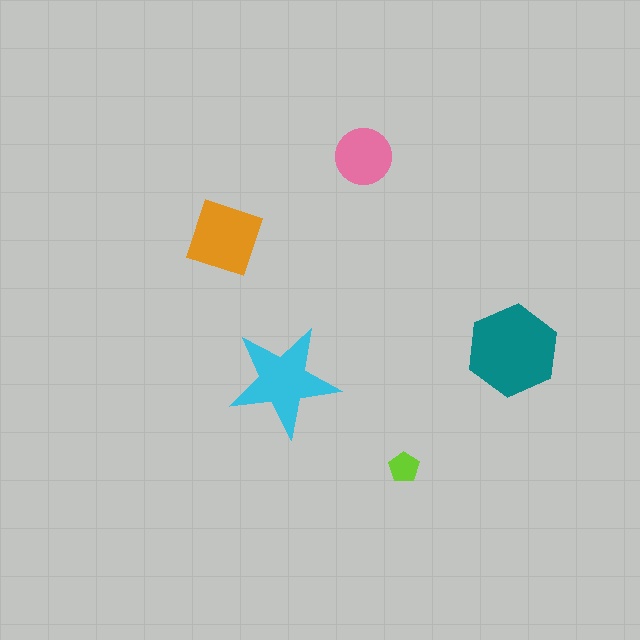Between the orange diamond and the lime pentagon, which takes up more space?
The orange diamond.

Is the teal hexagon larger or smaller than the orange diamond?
Larger.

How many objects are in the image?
There are 5 objects in the image.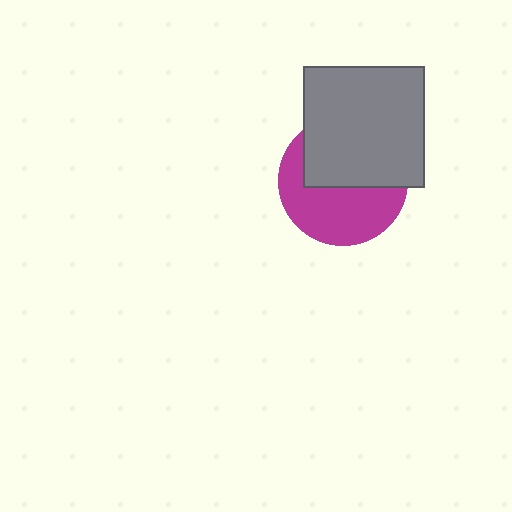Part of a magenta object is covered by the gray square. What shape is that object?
It is a circle.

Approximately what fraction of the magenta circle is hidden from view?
Roughly 48% of the magenta circle is hidden behind the gray square.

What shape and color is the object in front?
The object in front is a gray square.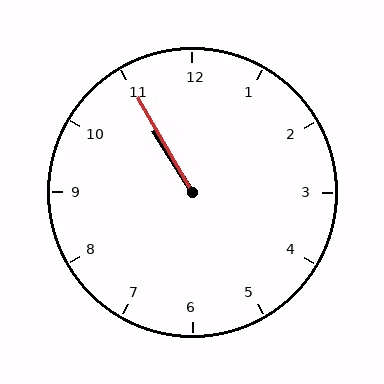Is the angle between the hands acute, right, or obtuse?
It is acute.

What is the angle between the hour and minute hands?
Approximately 2 degrees.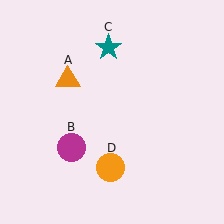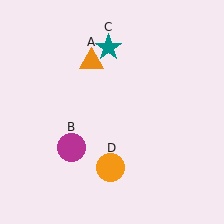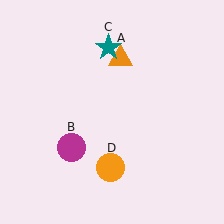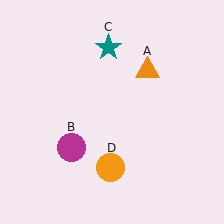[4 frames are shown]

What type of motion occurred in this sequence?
The orange triangle (object A) rotated clockwise around the center of the scene.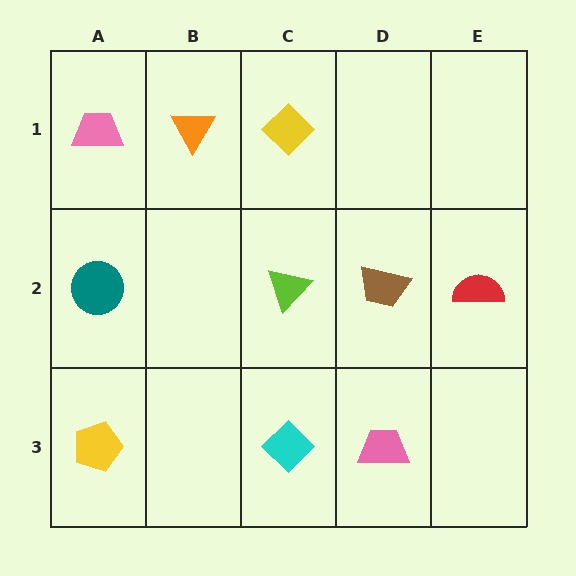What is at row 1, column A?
A pink trapezoid.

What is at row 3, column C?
A cyan diamond.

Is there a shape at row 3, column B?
No, that cell is empty.